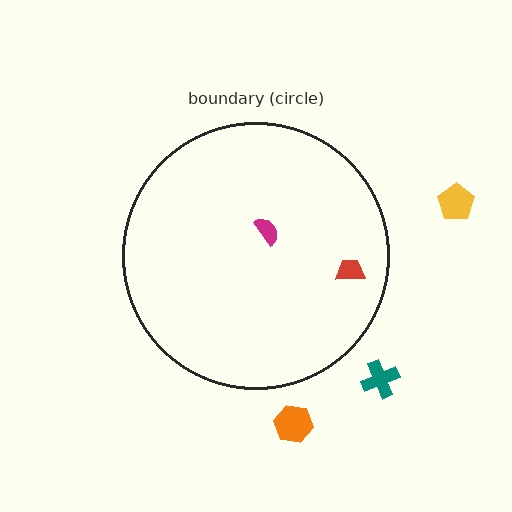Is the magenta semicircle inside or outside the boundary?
Inside.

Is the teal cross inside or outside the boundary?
Outside.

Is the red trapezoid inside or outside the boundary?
Inside.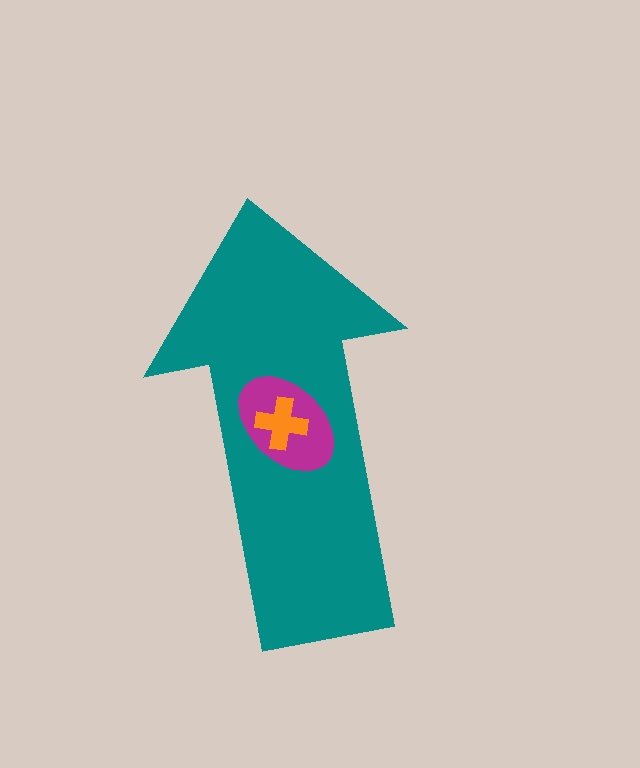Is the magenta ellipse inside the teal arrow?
Yes.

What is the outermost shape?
The teal arrow.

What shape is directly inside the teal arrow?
The magenta ellipse.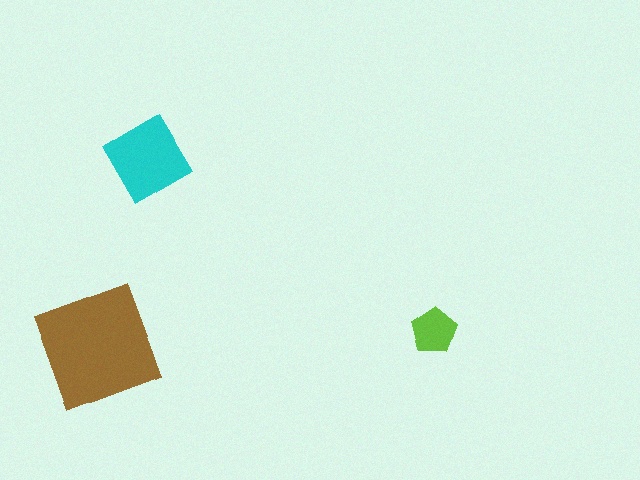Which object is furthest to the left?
The brown square is leftmost.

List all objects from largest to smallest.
The brown square, the cyan diamond, the lime pentagon.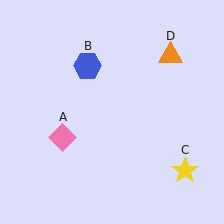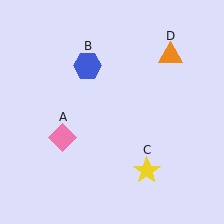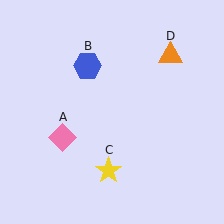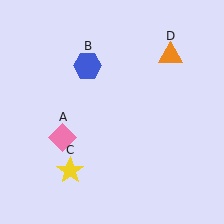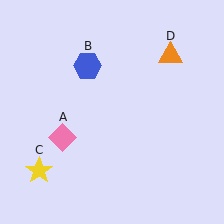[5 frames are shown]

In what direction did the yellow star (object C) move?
The yellow star (object C) moved left.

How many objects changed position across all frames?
1 object changed position: yellow star (object C).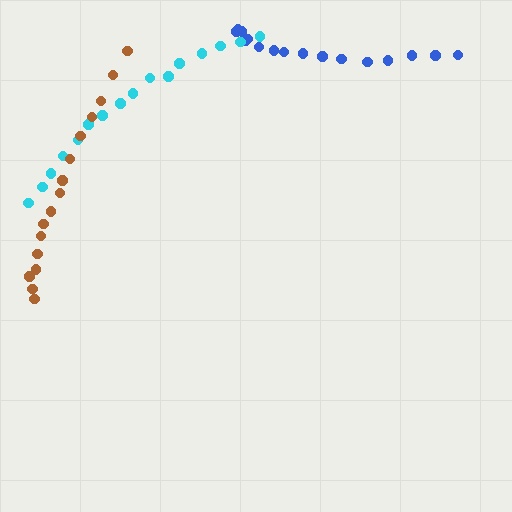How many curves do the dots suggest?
There are 3 distinct paths.